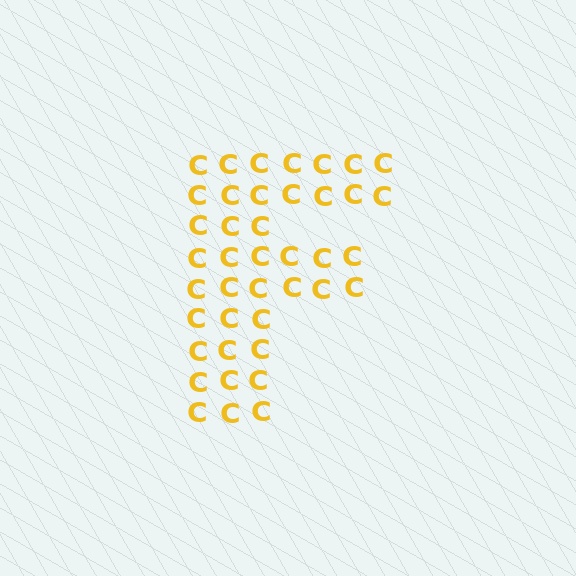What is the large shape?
The large shape is the letter F.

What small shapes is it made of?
It is made of small letter C's.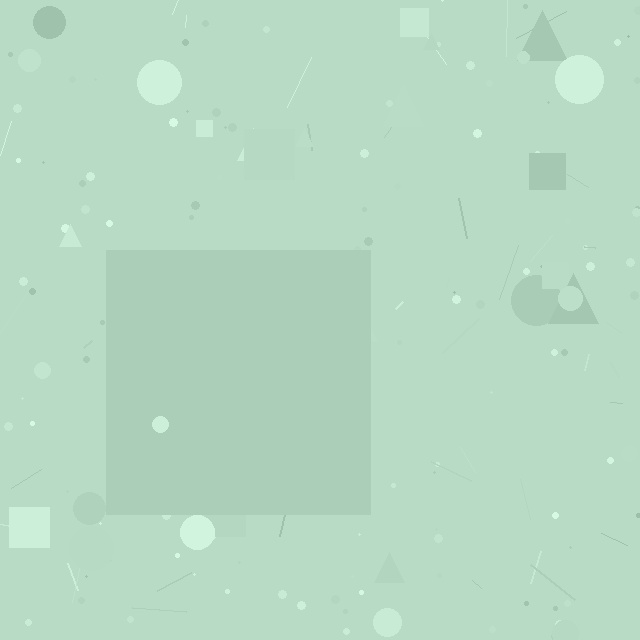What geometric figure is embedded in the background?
A square is embedded in the background.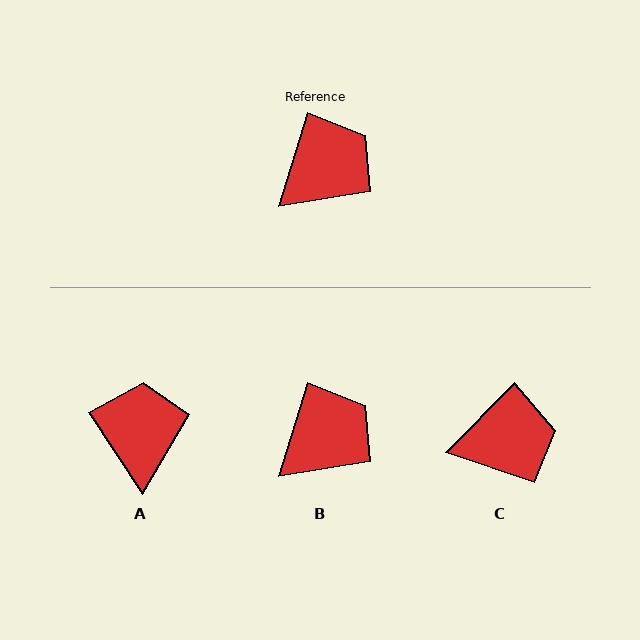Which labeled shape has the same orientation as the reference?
B.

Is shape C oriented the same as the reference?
No, it is off by about 27 degrees.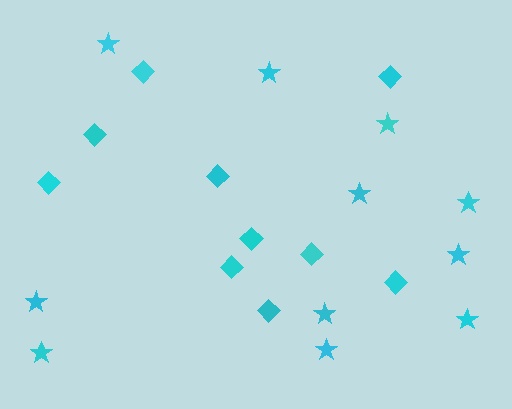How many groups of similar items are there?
There are 2 groups: one group of stars (11) and one group of diamonds (10).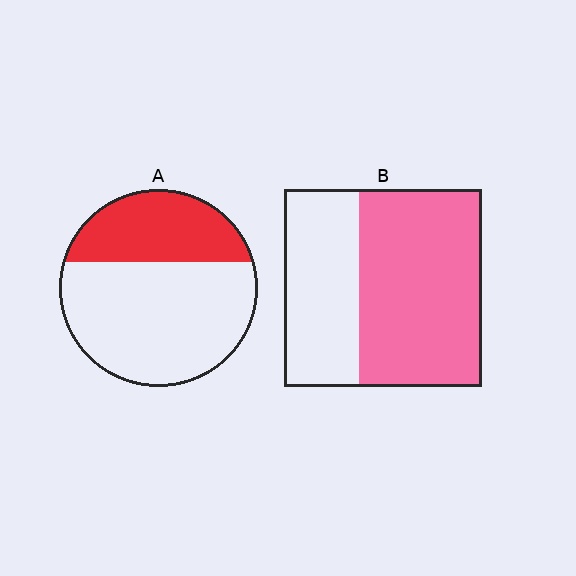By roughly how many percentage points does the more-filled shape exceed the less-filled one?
By roughly 30 percentage points (B over A).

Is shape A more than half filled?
No.